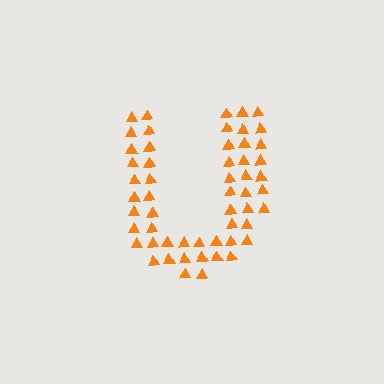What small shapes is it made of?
It is made of small triangles.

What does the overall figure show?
The overall figure shows the letter U.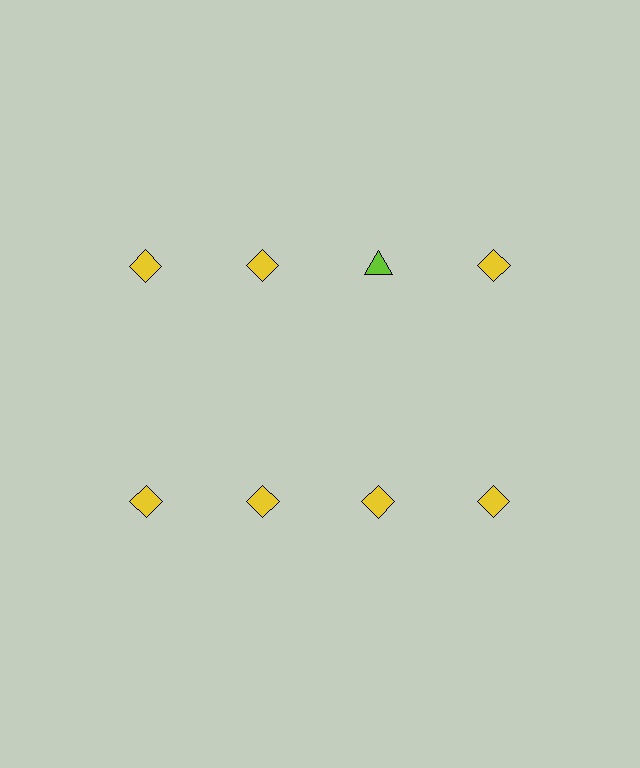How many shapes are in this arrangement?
There are 8 shapes arranged in a grid pattern.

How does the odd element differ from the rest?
It differs in both color (lime instead of yellow) and shape (triangle instead of diamond).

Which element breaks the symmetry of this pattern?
The lime triangle in the top row, center column breaks the symmetry. All other shapes are yellow diamonds.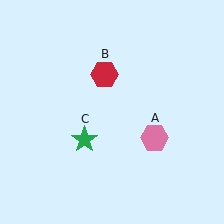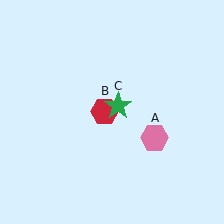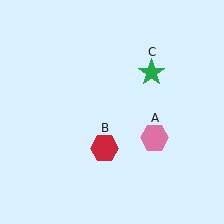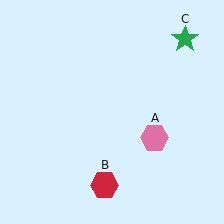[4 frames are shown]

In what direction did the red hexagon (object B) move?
The red hexagon (object B) moved down.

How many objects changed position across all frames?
2 objects changed position: red hexagon (object B), green star (object C).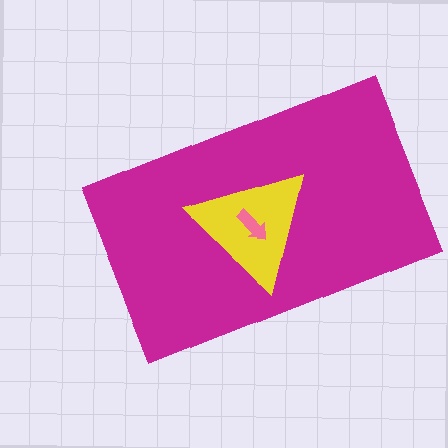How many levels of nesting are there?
3.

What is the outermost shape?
The magenta rectangle.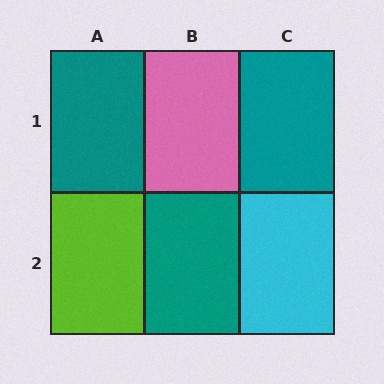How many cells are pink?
1 cell is pink.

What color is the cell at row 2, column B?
Teal.